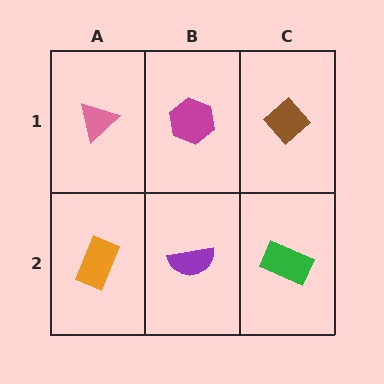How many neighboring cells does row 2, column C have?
2.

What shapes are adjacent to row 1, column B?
A purple semicircle (row 2, column B), a pink triangle (row 1, column A), a brown diamond (row 1, column C).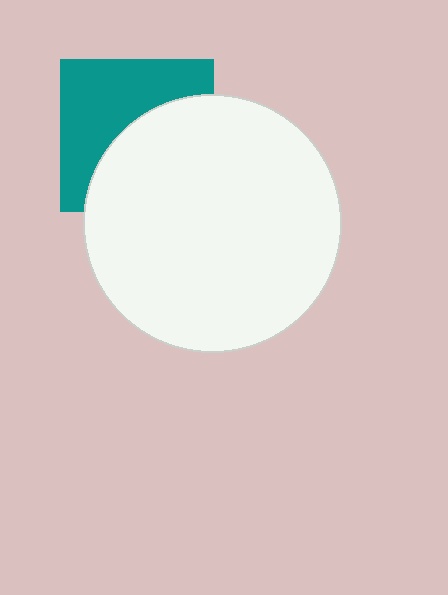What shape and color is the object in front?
The object in front is a white circle.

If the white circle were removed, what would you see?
You would see the complete teal square.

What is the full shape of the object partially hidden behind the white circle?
The partially hidden object is a teal square.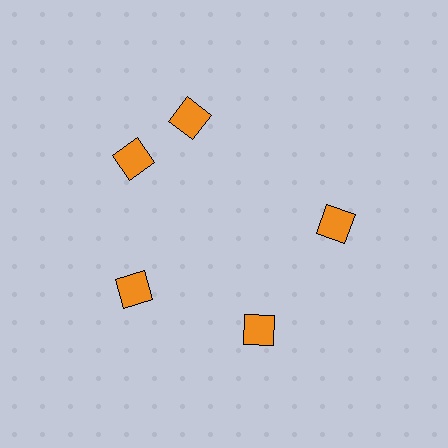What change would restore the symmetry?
The symmetry would be restored by rotating it back into even spacing with its neighbors so that all 5 diamonds sit at equal angles and equal distance from the center.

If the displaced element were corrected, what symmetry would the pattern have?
It would have 5-fold rotational symmetry — the pattern would map onto itself every 72 degrees.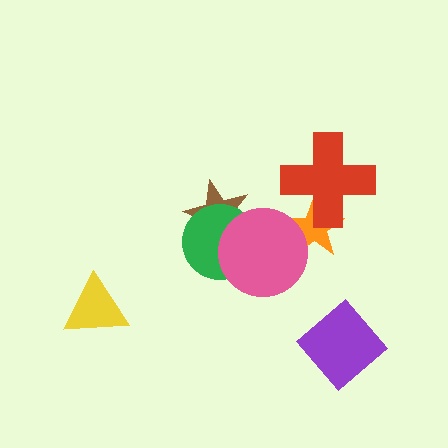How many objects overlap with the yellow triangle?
0 objects overlap with the yellow triangle.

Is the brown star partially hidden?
Yes, it is partially covered by another shape.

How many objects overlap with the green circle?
2 objects overlap with the green circle.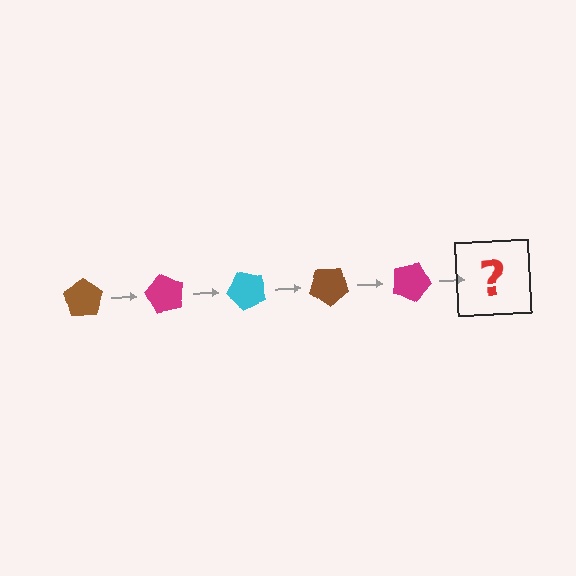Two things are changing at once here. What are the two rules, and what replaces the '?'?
The two rules are that it rotates 60 degrees each step and the color cycles through brown, magenta, and cyan. The '?' should be a cyan pentagon, rotated 300 degrees from the start.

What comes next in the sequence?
The next element should be a cyan pentagon, rotated 300 degrees from the start.